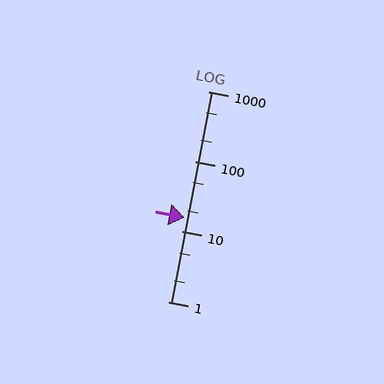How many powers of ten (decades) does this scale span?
The scale spans 3 decades, from 1 to 1000.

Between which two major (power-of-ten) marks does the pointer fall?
The pointer is between 10 and 100.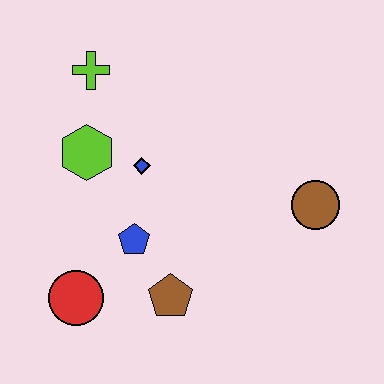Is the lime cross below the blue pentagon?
No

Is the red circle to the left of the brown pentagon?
Yes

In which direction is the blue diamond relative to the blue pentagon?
The blue diamond is above the blue pentagon.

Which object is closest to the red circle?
The blue pentagon is closest to the red circle.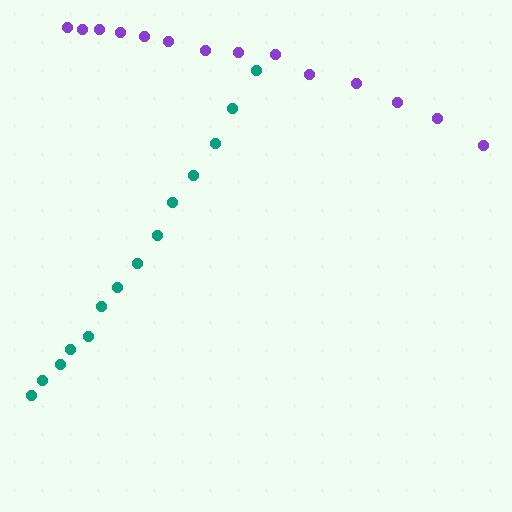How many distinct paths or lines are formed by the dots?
There are 2 distinct paths.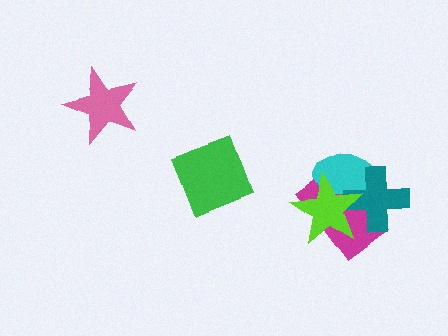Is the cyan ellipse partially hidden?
Yes, it is partially covered by another shape.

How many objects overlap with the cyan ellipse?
3 objects overlap with the cyan ellipse.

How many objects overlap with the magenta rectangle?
3 objects overlap with the magenta rectangle.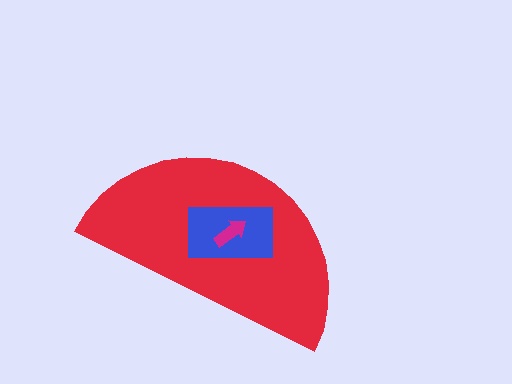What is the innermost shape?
The magenta arrow.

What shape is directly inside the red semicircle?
The blue rectangle.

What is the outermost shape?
The red semicircle.